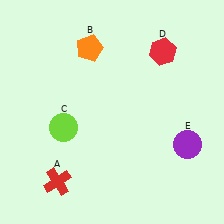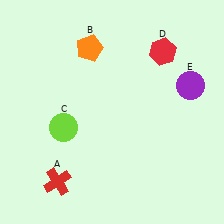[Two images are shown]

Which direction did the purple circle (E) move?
The purple circle (E) moved up.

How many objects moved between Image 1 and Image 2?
1 object moved between the two images.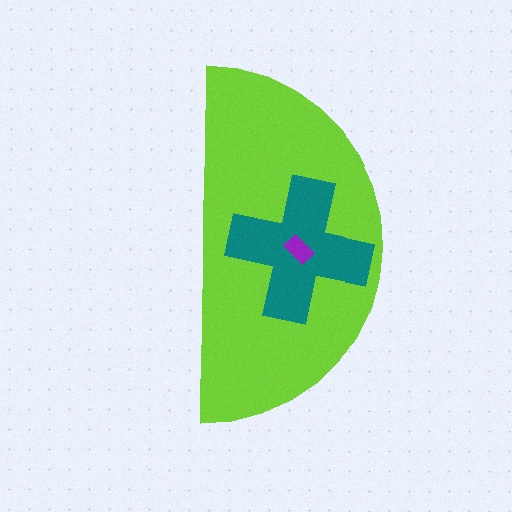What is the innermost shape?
The purple rectangle.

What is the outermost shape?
The lime semicircle.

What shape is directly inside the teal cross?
The purple rectangle.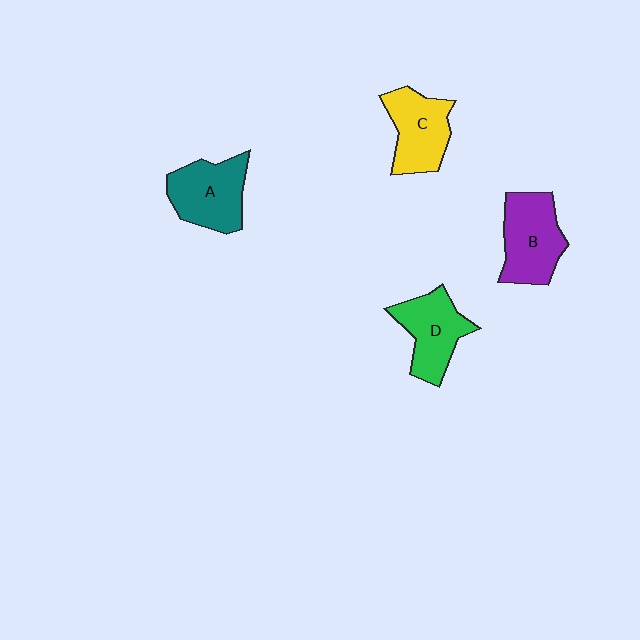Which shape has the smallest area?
Shape C (yellow).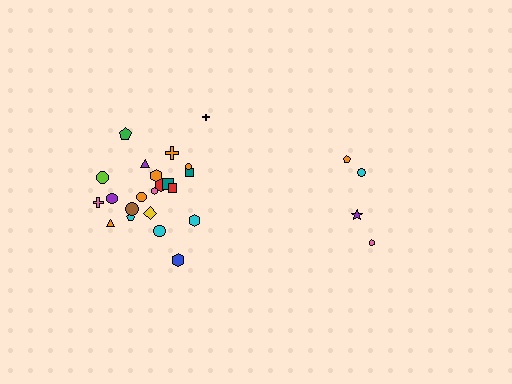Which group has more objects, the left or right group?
The left group.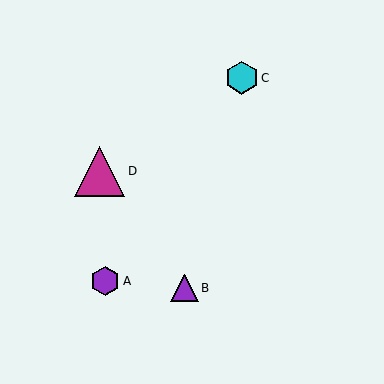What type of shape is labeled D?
Shape D is a magenta triangle.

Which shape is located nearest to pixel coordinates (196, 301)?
The purple triangle (labeled B) at (185, 288) is nearest to that location.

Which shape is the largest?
The magenta triangle (labeled D) is the largest.